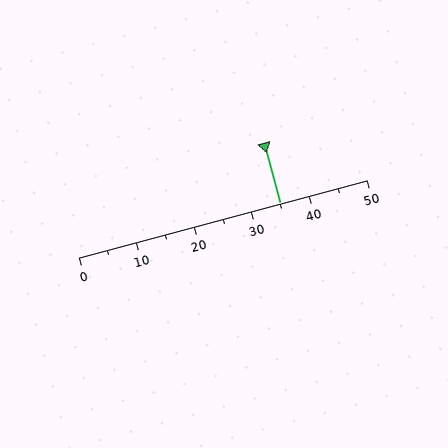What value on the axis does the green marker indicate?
The marker indicates approximately 35.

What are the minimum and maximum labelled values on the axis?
The axis runs from 0 to 50.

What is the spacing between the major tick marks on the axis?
The major ticks are spaced 10 apart.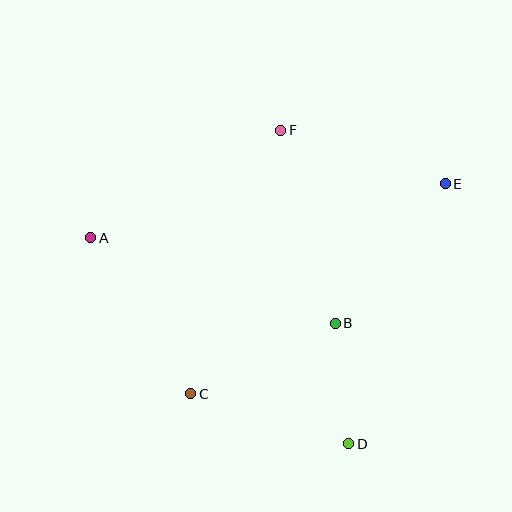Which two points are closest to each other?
Points B and D are closest to each other.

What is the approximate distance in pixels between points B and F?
The distance between B and F is approximately 200 pixels.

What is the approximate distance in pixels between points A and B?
The distance between A and B is approximately 259 pixels.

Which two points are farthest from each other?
Points A and E are farthest from each other.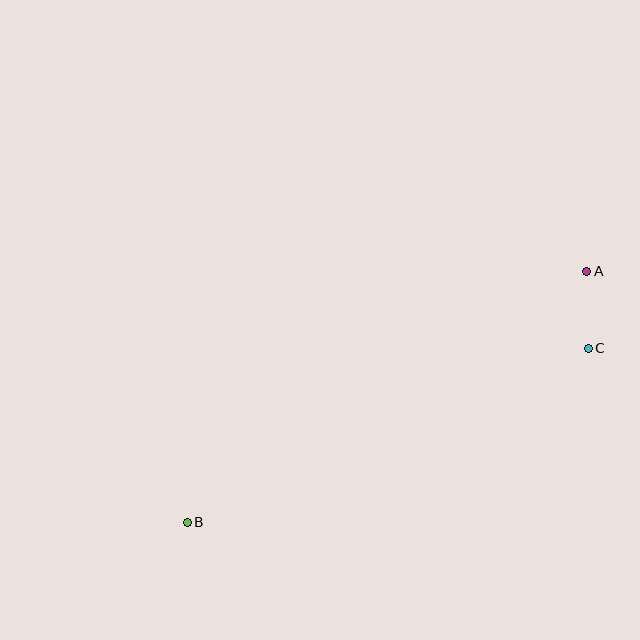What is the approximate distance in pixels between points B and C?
The distance between B and C is approximately 437 pixels.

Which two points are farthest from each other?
Points A and B are farthest from each other.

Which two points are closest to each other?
Points A and C are closest to each other.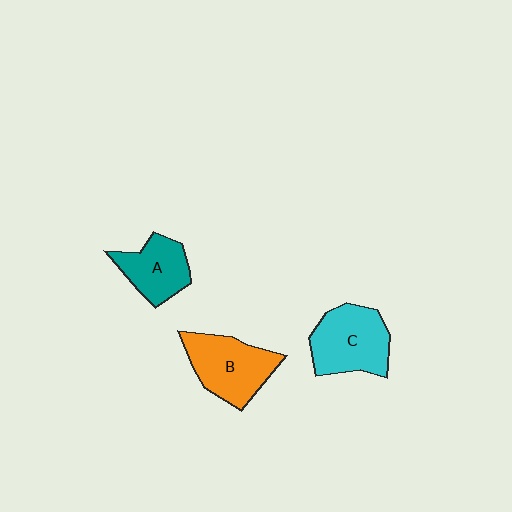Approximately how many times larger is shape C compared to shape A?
Approximately 1.3 times.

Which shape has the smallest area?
Shape A (teal).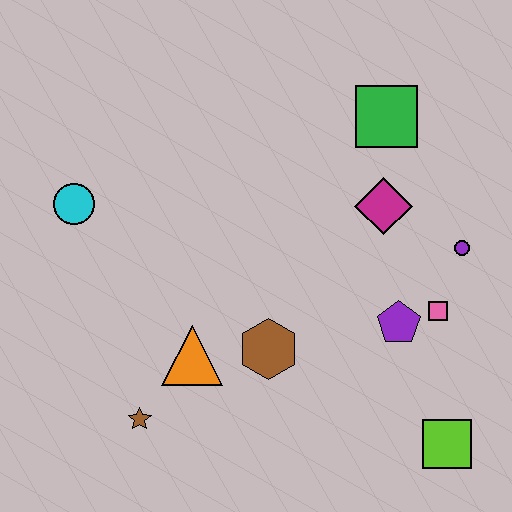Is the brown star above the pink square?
No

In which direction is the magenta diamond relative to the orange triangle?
The magenta diamond is to the right of the orange triangle.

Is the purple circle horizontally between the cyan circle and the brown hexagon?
No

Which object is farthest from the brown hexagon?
The green square is farthest from the brown hexagon.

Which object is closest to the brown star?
The orange triangle is closest to the brown star.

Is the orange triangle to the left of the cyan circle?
No